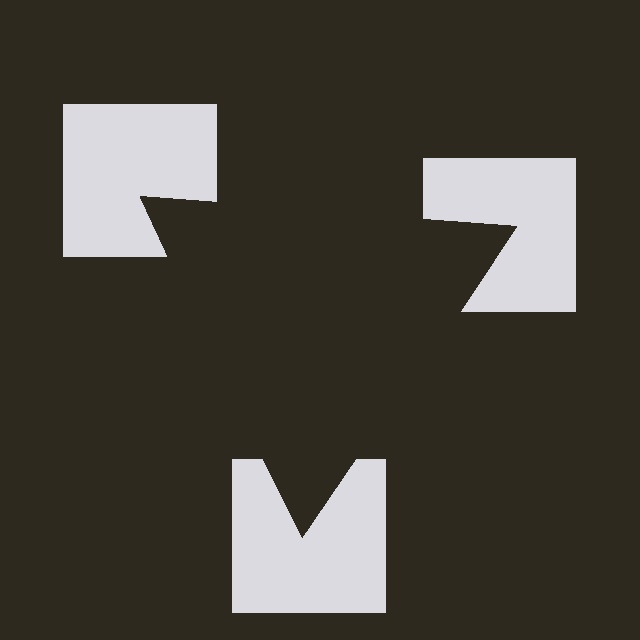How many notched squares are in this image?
There are 3 — one at each vertex of the illusory triangle.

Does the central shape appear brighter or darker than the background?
It typically appears slightly darker than the background, even though no actual brightness change is drawn.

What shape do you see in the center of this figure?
An illusory triangle — its edges are inferred from the aligned wedge cuts in the notched squares, not physically drawn.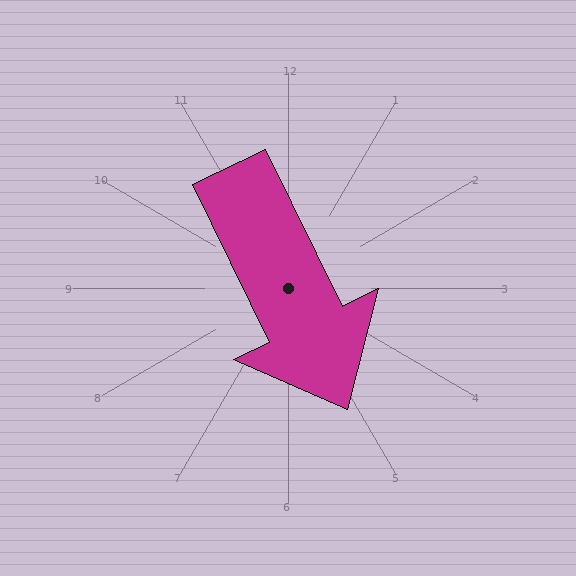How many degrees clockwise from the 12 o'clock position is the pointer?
Approximately 154 degrees.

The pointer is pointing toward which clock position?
Roughly 5 o'clock.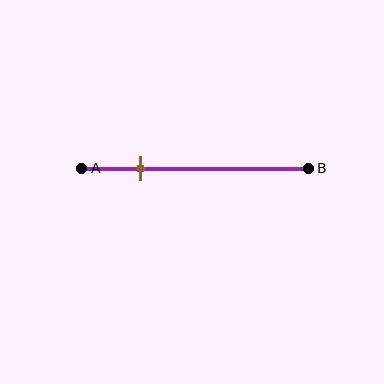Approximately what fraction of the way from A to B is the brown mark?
The brown mark is approximately 25% of the way from A to B.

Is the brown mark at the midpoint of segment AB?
No, the mark is at about 25% from A, not at the 50% midpoint.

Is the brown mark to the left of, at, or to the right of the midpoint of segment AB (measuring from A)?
The brown mark is to the left of the midpoint of segment AB.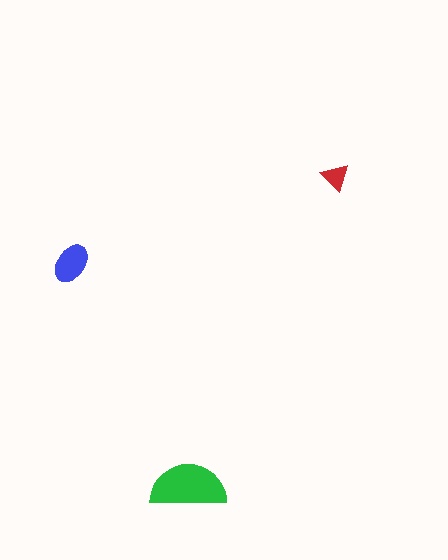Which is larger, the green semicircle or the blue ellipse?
The green semicircle.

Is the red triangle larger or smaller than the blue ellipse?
Smaller.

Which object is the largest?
The green semicircle.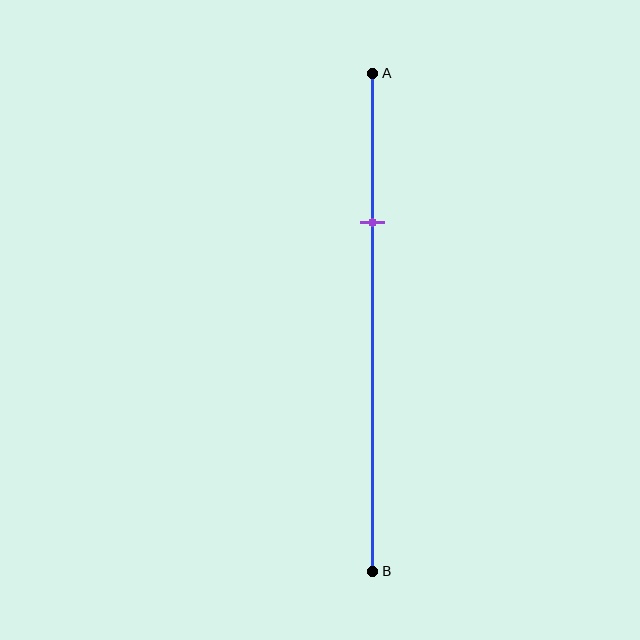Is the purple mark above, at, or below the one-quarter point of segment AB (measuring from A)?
The purple mark is below the one-quarter point of segment AB.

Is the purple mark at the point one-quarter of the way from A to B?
No, the mark is at about 30% from A, not at the 25% one-quarter point.